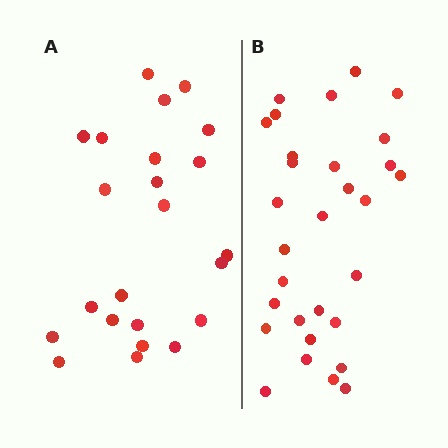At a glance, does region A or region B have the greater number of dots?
Region B (the right region) has more dots.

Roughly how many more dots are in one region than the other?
Region B has roughly 8 or so more dots than region A.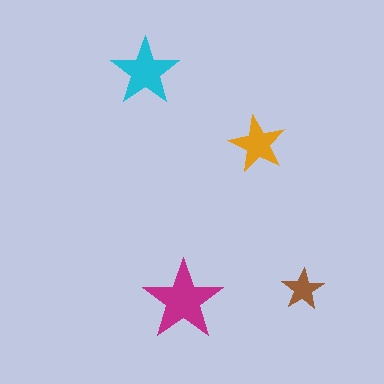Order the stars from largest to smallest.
the magenta one, the cyan one, the orange one, the brown one.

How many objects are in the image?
There are 4 objects in the image.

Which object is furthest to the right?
The brown star is rightmost.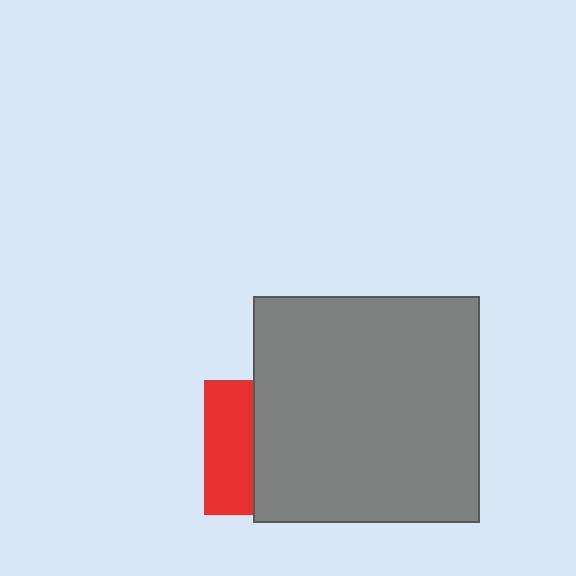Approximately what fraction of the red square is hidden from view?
Roughly 63% of the red square is hidden behind the gray square.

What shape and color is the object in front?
The object in front is a gray square.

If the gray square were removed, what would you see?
You would see the complete red square.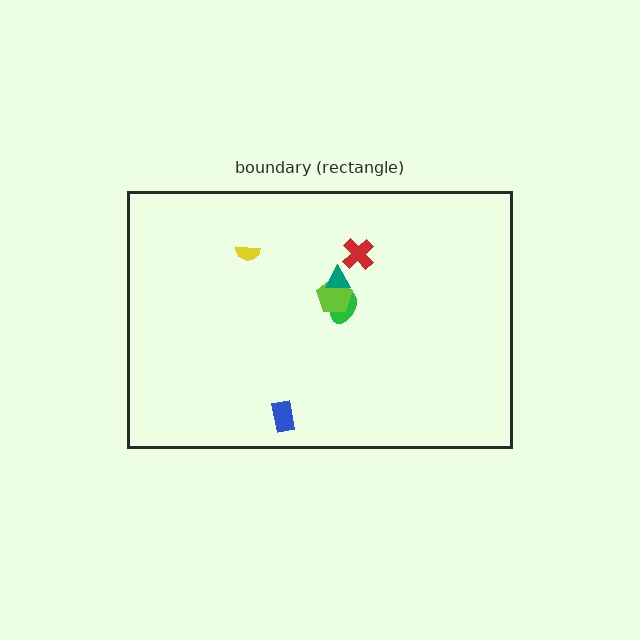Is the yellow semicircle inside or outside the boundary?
Inside.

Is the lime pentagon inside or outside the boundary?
Inside.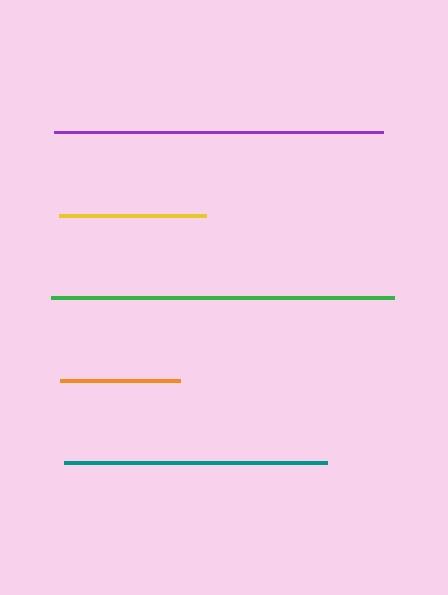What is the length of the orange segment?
The orange segment is approximately 120 pixels long.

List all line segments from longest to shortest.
From longest to shortest: green, purple, teal, yellow, orange.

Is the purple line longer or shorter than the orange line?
The purple line is longer than the orange line.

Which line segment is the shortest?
The orange line is the shortest at approximately 120 pixels.